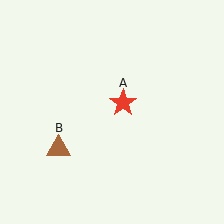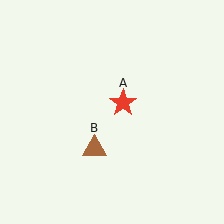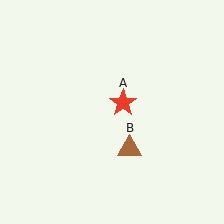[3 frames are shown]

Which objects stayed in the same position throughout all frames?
Red star (object A) remained stationary.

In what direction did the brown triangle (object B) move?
The brown triangle (object B) moved right.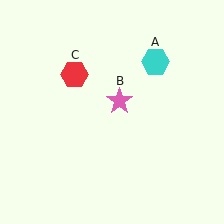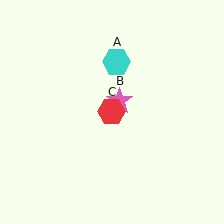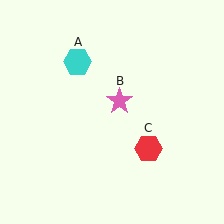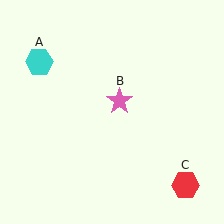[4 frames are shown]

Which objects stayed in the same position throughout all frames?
Pink star (object B) remained stationary.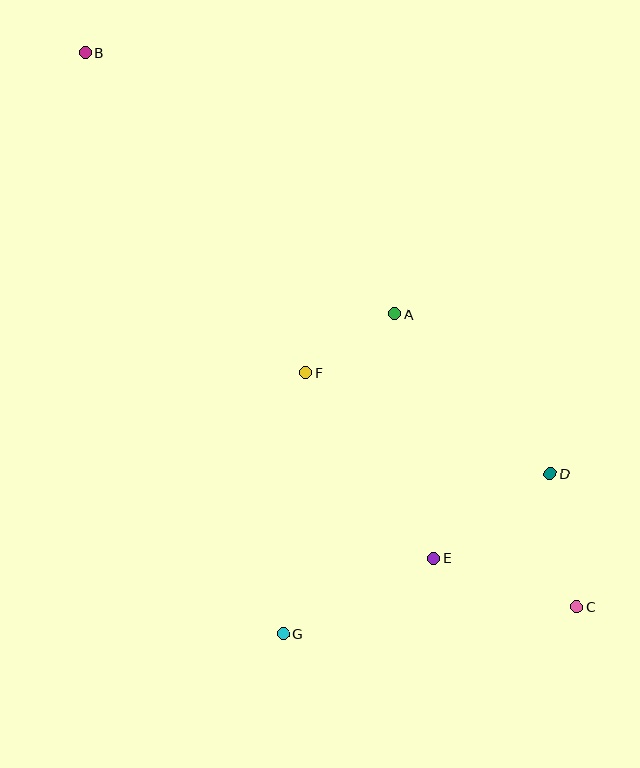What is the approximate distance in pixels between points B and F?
The distance between B and F is approximately 389 pixels.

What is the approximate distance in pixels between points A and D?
The distance between A and D is approximately 223 pixels.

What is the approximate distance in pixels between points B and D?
The distance between B and D is approximately 628 pixels.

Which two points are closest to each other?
Points A and F are closest to each other.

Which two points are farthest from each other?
Points B and C are farthest from each other.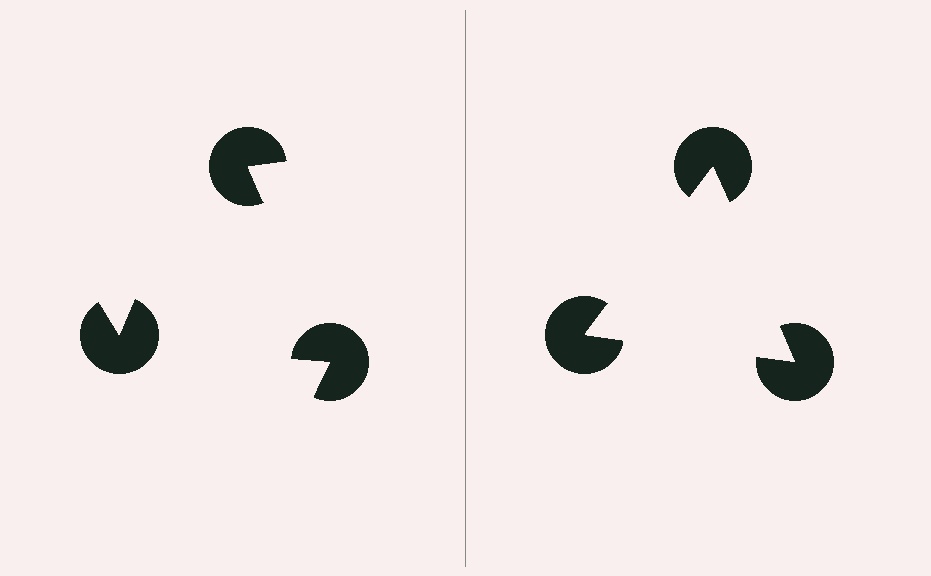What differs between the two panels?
The pac-man discs are positioned identically on both sides; only the wedge orientations differ. On the right they align to a triangle; on the left they are misaligned.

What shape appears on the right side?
An illusory triangle.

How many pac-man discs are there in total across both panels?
6 — 3 on each side.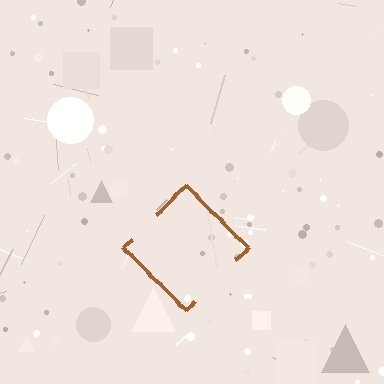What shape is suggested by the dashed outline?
The dashed outline suggests a diamond.